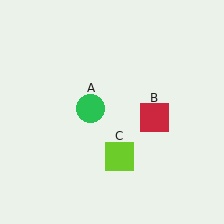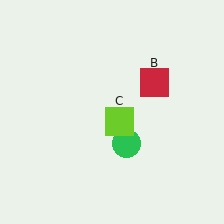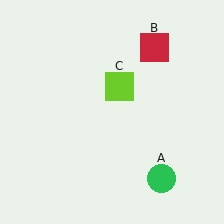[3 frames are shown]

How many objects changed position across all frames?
3 objects changed position: green circle (object A), red square (object B), lime square (object C).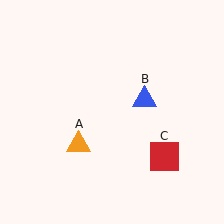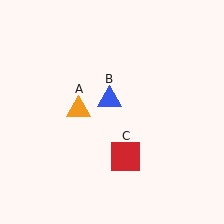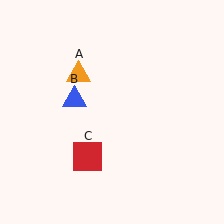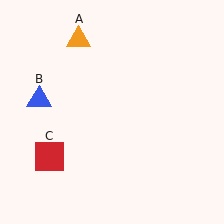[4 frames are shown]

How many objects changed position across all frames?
3 objects changed position: orange triangle (object A), blue triangle (object B), red square (object C).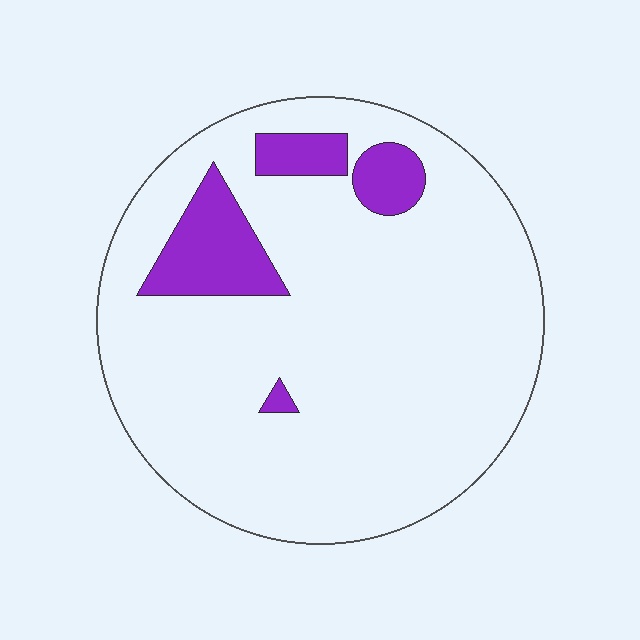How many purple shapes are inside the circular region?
4.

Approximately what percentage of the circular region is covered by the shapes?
Approximately 10%.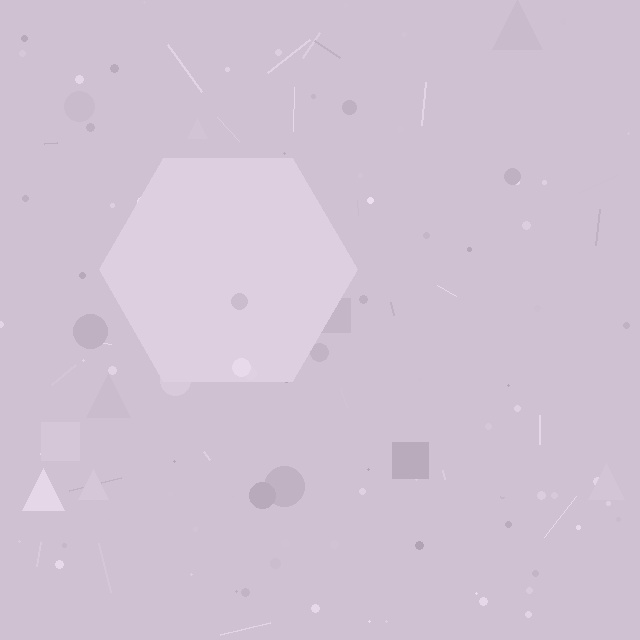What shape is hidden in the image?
A hexagon is hidden in the image.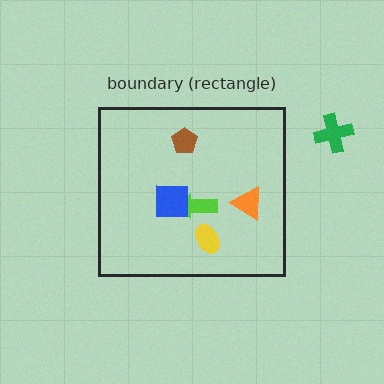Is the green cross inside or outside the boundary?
Outside.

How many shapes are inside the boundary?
5 inside, 1 outside.